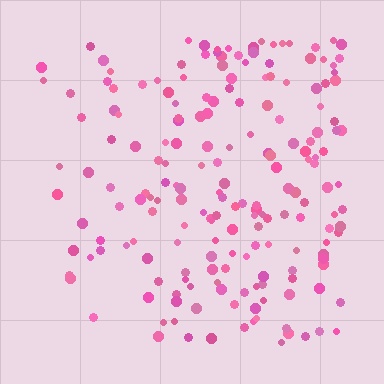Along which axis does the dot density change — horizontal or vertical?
Horizontal.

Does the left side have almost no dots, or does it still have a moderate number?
Still a moderate number, just noticeably fewer than the right.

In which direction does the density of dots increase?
From left to right, with the right side densest.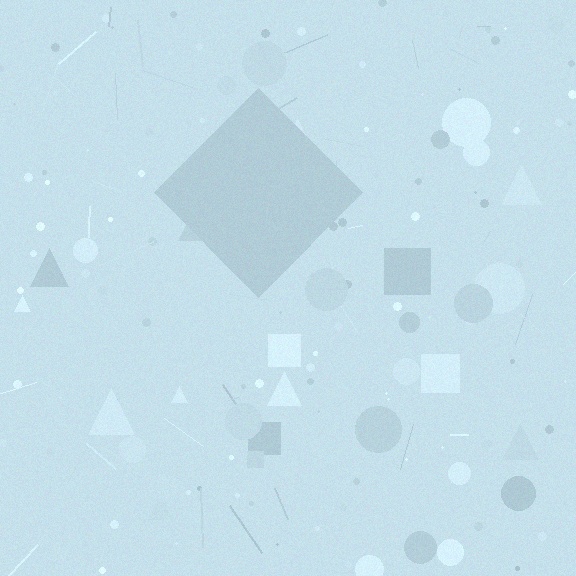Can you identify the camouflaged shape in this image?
The camouflaged shape is a diamond.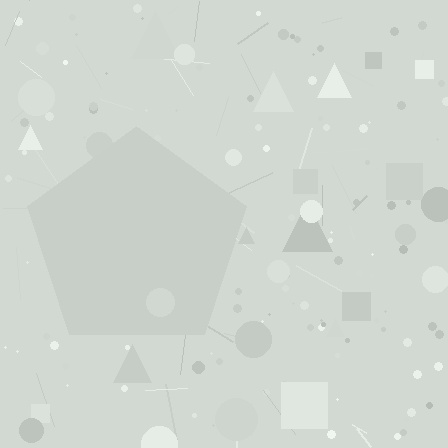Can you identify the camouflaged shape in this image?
The camouflaged shape is a pentagon.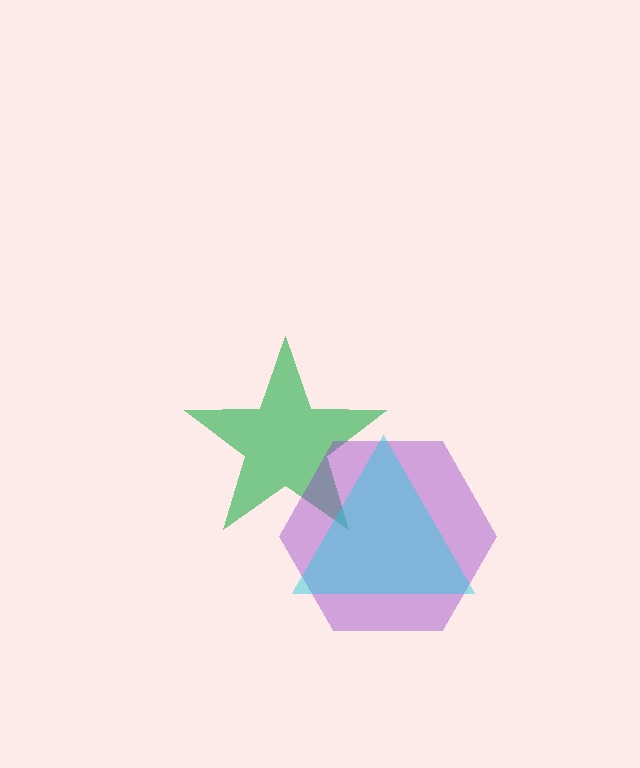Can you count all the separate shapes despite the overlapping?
Yes, there are 3 separate shapes.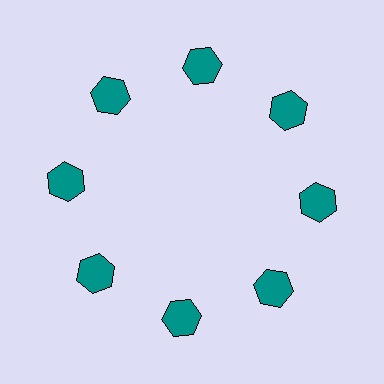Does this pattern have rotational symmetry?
Yes, this pattern has 8-fold rotational symmetry. It looks the same after rotating 45 degrees around the center.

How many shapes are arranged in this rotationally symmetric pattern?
There are 8 shapes, arranged in 8 groups of 1.